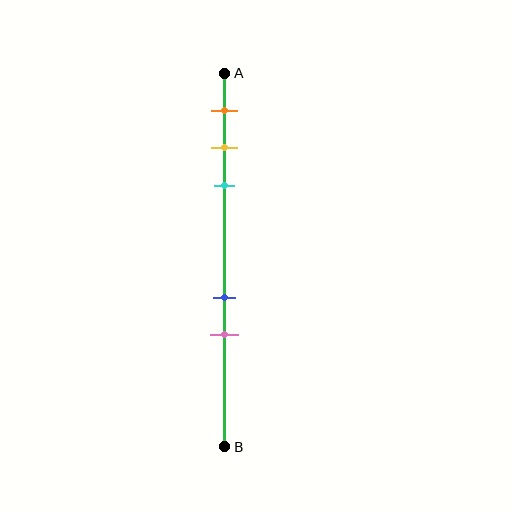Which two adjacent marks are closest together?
The yellow and cyan marks are the closest adjacent pair.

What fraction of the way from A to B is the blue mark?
The blue mark is approximately 60% (0.6) of the way from A to B.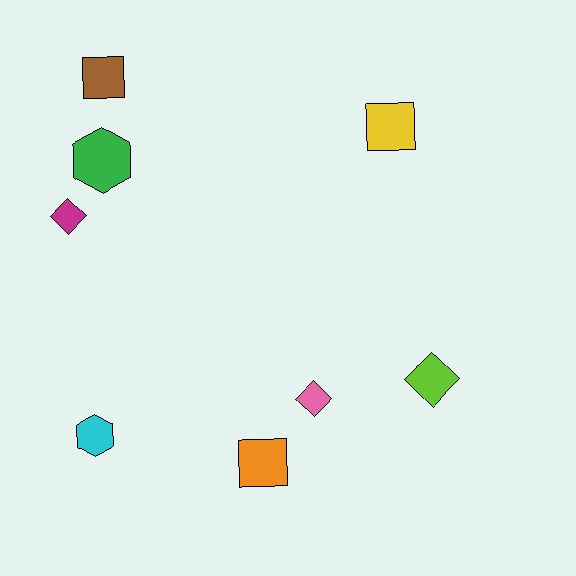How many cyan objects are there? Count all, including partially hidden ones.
There is 1 cyan object.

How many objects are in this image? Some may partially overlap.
There are 8 objects.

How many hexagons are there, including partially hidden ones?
There are 2 hexagons.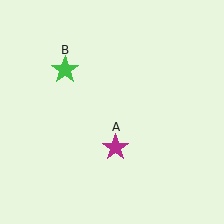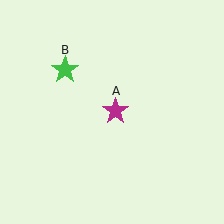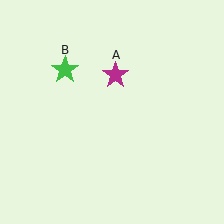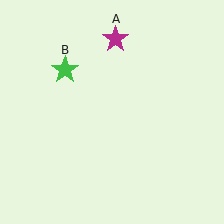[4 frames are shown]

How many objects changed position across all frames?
1 object changed position: magenta star (object A).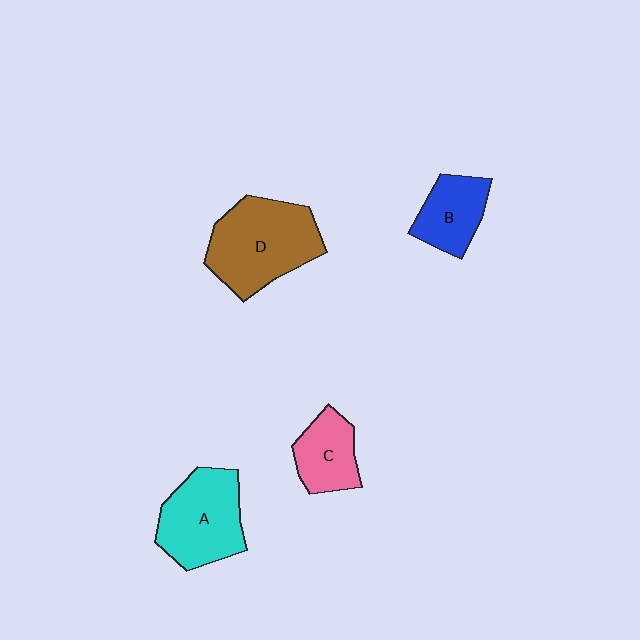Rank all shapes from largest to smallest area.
From largest to smallest: D (brown), A (cyan), B (blue), C (pink).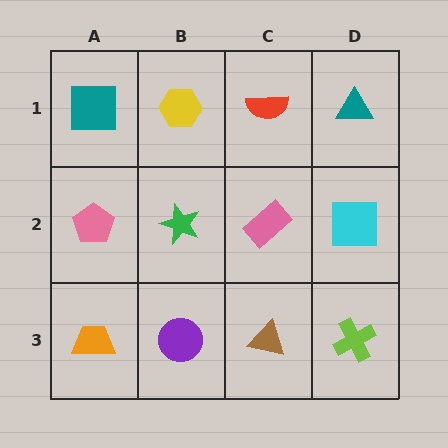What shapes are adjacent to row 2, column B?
A yellow hexagon (row 1, column B), a purple circle (row 3, column B), a pink pentagon (row 2, column A), a pink rectangle (row 2, column C).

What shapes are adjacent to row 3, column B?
A green star (row 2, column B), an orange trapezoid (row 3, column A), a brown triangle (row 3, column C).